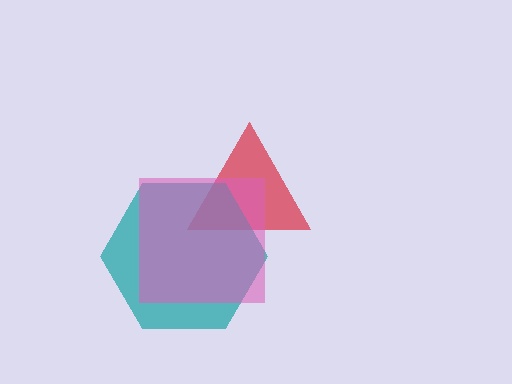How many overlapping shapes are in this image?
There are 3 overlapping shapes in the image.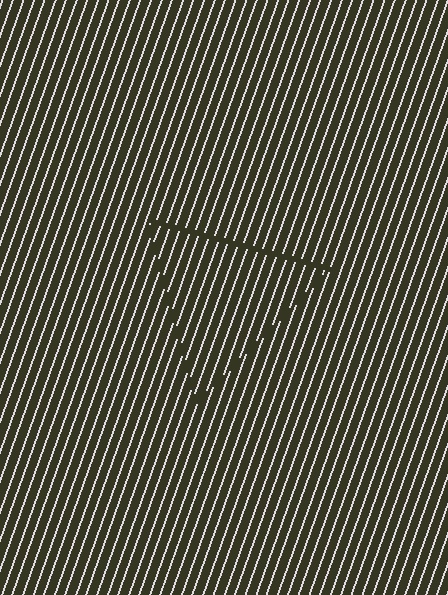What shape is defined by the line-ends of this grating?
An illusory triangle. The interior of the shape contains the same grating, shifted by half a period — the contour is defined by the phase discontinuity where line-ends from the inner and outer gratings abut.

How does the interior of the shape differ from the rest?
The interior of the shape contains the same grating, shifted by half a period — the contour is defined by the phase discontinuity where line-ends from the inner and outer gratings abut.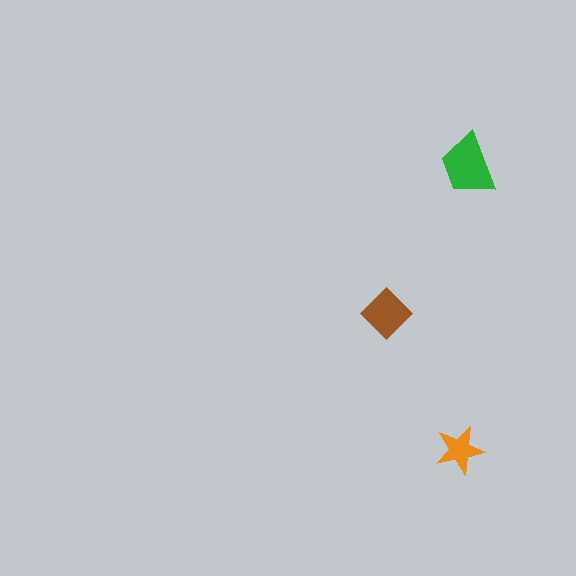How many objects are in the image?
There are 3 objects in the image.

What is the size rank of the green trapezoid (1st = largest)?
1st.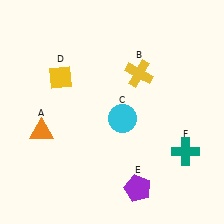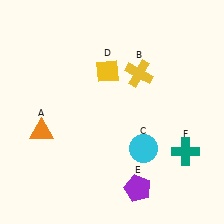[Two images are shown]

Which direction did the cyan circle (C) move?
The cyan circle (C) moved down.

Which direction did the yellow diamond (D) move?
The yellow diamond (D) moved right.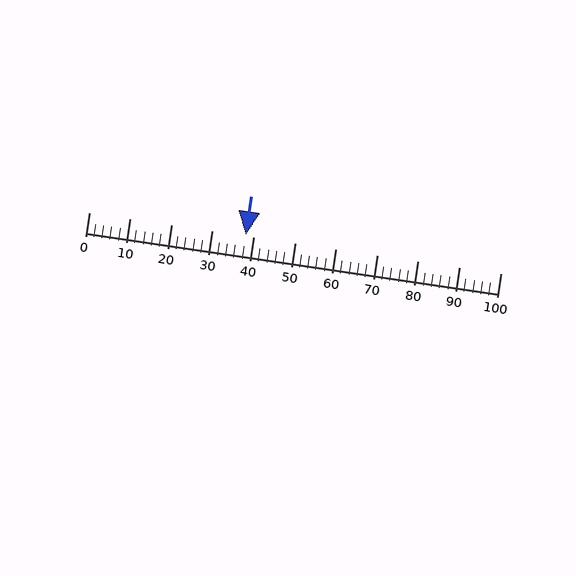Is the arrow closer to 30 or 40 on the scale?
The arrow is closer to 40.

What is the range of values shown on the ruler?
The ruler shows values from 0 to 100.